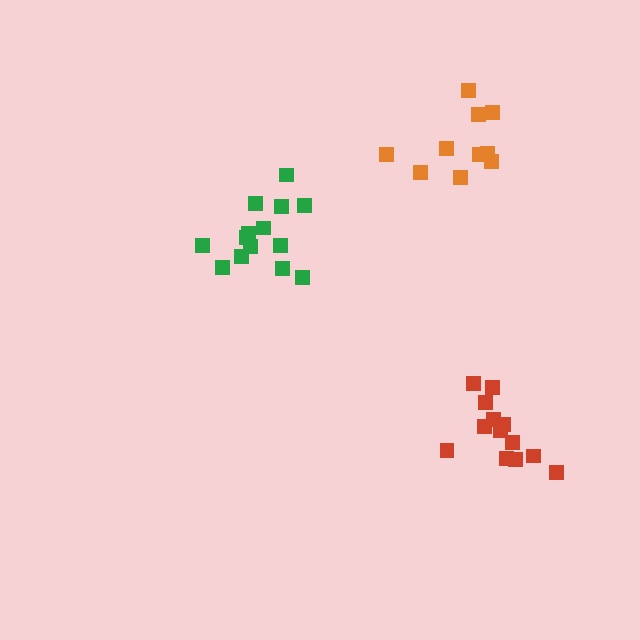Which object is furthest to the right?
The red cluster is rightmost.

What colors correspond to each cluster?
The clusters are colored: red, green, orange.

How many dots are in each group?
Group 1: 13 dots, Group 2: 14 dots, Group 3: 10 dots (37 total).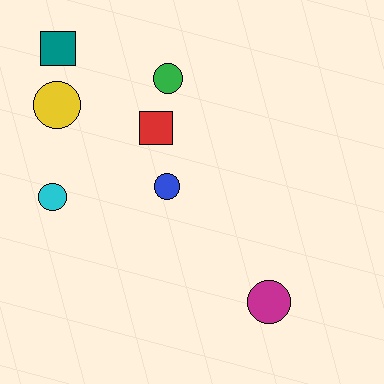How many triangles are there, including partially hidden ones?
There are no triangles.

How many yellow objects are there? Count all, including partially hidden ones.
There is 1 yellow object.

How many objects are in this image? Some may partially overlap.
There are 7 objects.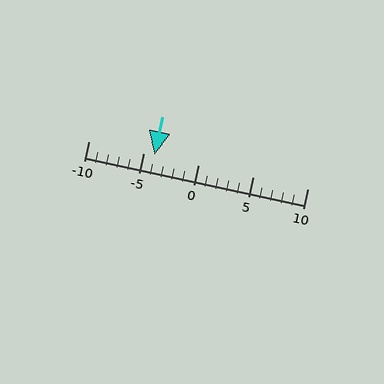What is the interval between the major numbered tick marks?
The major tick marks are spaced 5 units apart.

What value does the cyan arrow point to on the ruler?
The cyan arrow points to approximately -4.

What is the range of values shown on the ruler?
The ruler shows values from -10 to 10.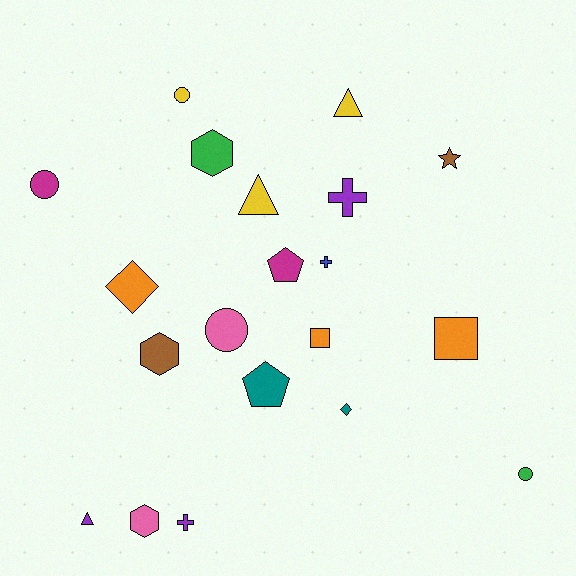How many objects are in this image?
There are 20 objects.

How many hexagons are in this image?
There are 3 hexagons.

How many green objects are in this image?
There are 2 green objects.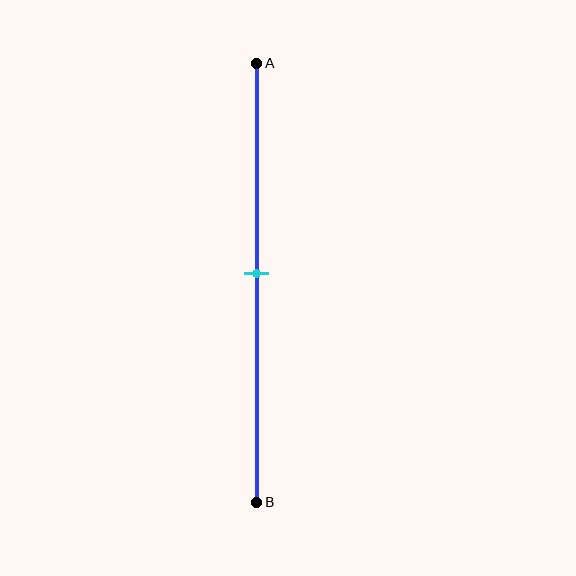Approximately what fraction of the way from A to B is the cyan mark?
The cyan mark is approximately 50% of the way from A to B.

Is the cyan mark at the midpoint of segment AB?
Yes, the mark is approximately at the midpoint.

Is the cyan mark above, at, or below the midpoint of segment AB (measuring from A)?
The cyan mark is approximately at the midpoint of segment AB.